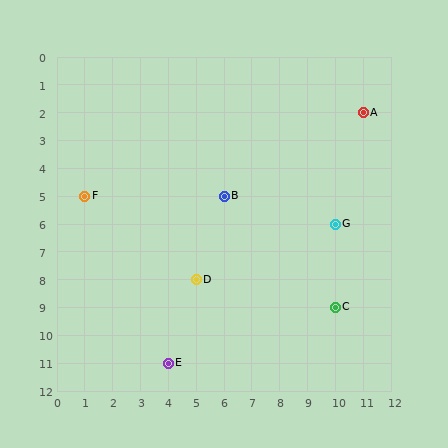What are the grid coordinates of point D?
Point D is at grid coordinates (5, 8).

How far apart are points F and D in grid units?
Points F and D are 4 columns and 3 rows apart (about 5.0 grid units diagonally).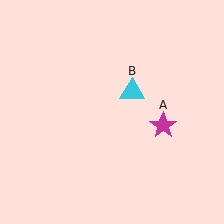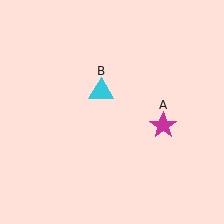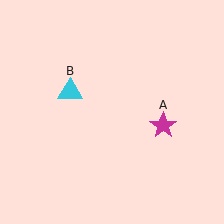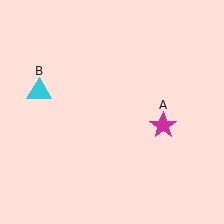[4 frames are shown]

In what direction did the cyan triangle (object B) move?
The cyan triangle (object B) moved left.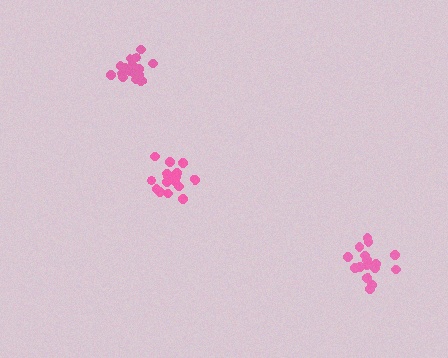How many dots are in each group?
Group 1: 16 dots, Group 2: 16 dots, Group 3: 19 dots (51 total).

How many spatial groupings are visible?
There are 3 spatial groupings.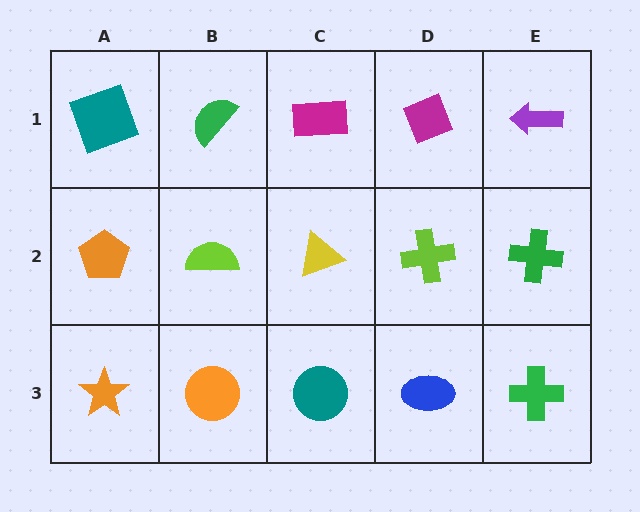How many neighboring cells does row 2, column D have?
4.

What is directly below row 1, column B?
A lime semicircle.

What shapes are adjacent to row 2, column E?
A purple arrow (row 1, column E), a green cross (row 3, column E), a lime cross (row 2, column D).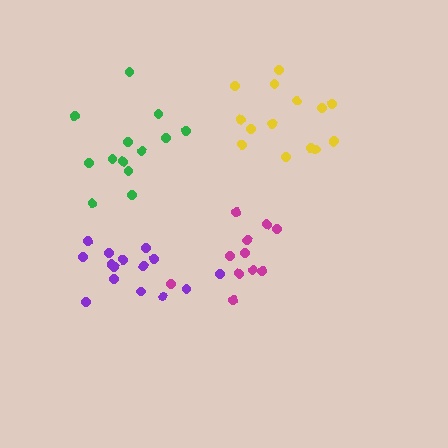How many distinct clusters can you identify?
There are 4 distinct clusters.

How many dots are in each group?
Group 1: 13 dots, Group 2: 15 dots, Group 3: 11 dots, Group 4: 15 dots (54 total).